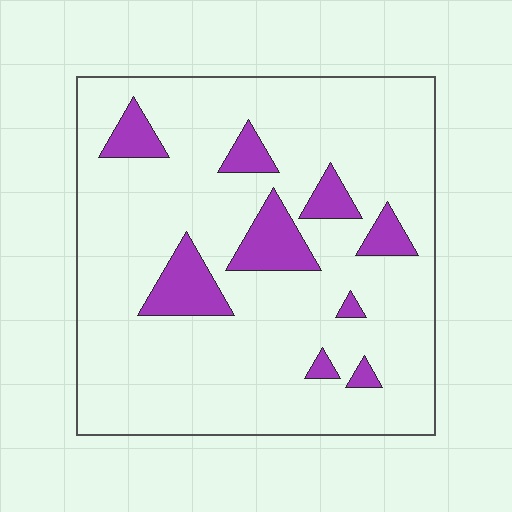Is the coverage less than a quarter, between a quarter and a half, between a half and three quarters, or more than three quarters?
Less than a quarter.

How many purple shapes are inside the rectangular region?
9.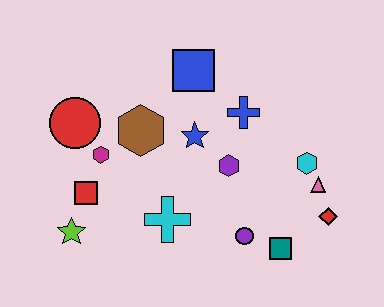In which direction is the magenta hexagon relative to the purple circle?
The magenta hexagon is to the left of the purple circle.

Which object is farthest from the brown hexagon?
The red diamond is farthest from the brown hexagon.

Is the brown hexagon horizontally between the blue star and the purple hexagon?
No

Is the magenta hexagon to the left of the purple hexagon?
Yes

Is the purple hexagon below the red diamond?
No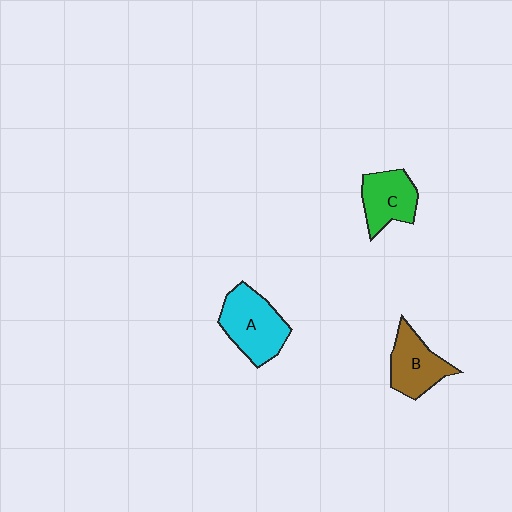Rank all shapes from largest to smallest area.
From largest to smallest: A (cyan), B (brown), C (green).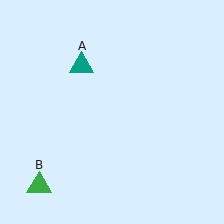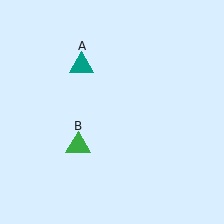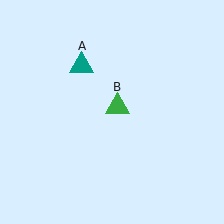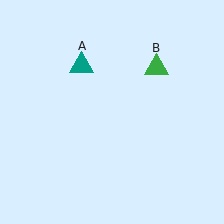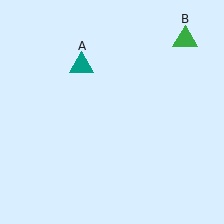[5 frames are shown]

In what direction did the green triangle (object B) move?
The green triangle (object B) moved up and to the right.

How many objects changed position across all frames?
1 object changed position: green triangle (object B).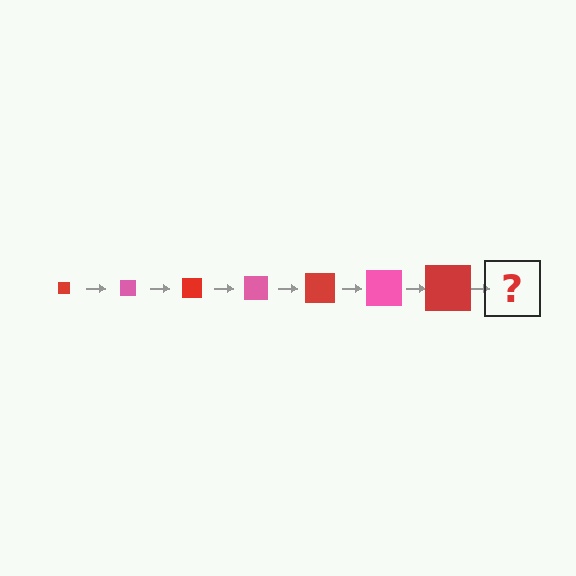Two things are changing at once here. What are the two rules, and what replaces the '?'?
The two rules are that the square grows larger each step and the color cycles through red and pink. The '?' should be a pink square, larger than the previous one.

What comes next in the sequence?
The next element should be a pink square, larger than the previous one.